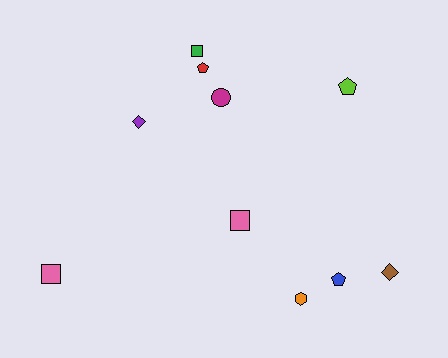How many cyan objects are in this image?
There are no cyan objects.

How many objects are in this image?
There are 10 objects.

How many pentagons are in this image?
There are 3 pentagons.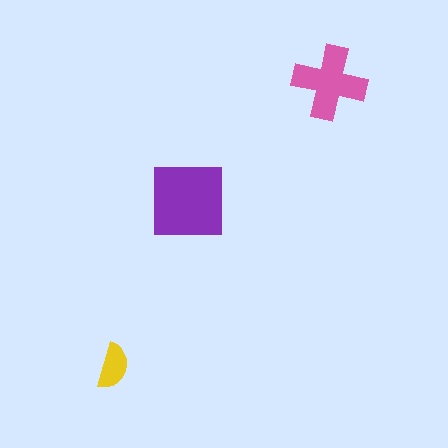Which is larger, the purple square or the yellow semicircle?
The purple square.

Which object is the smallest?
The yellow semicircle.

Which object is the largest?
The purple square.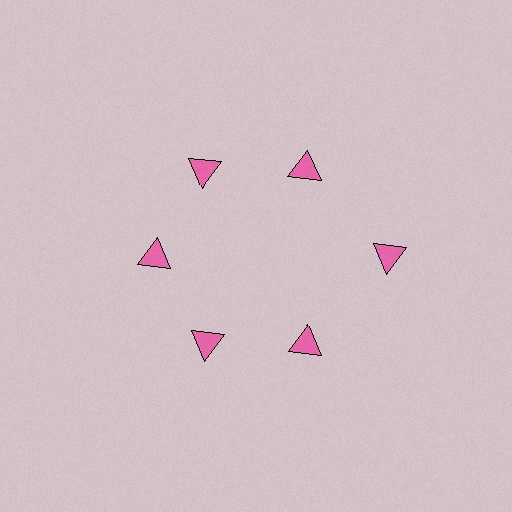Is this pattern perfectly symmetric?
No. The 6 pink triangles are arranged in a ring, but one element near the 3 o'clock position is pushed outward from the center, breaking the 6-fold rotational symmetry.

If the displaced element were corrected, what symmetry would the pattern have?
It would have 6-fold rotational symmetry — the pattern would map onto itself every 60 degrees.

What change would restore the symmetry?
The symmetry would be restored by moving it inward, back onto the ring so that all 6 triangles sit at equal angles and equal distance from the center.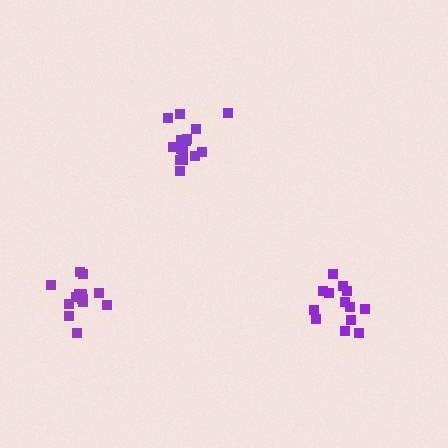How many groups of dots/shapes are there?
There are 3 groups.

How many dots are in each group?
Group 1: 15 dots, Group 2: 14 dots, Group 3: 13 dots (42 total).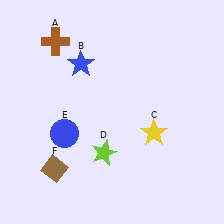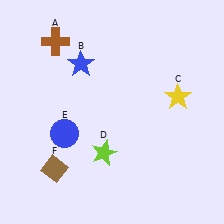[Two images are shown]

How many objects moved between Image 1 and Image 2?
1 object moved between the two images.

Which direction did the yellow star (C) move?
The yellow star (C) moved up.